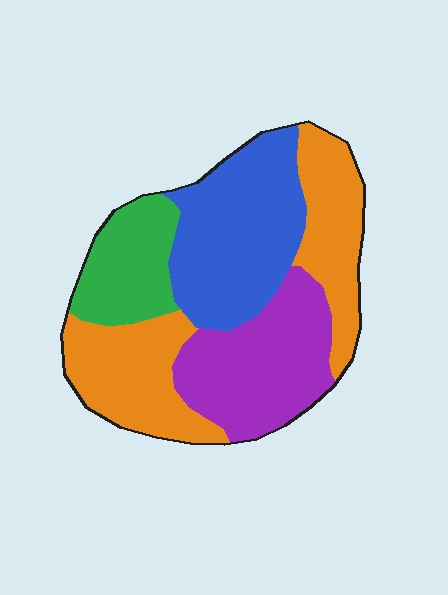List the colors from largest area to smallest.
From largest to smallest: orange, blue, purple, green.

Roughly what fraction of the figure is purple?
Purple takes up about one quarter (1/4) of the figure.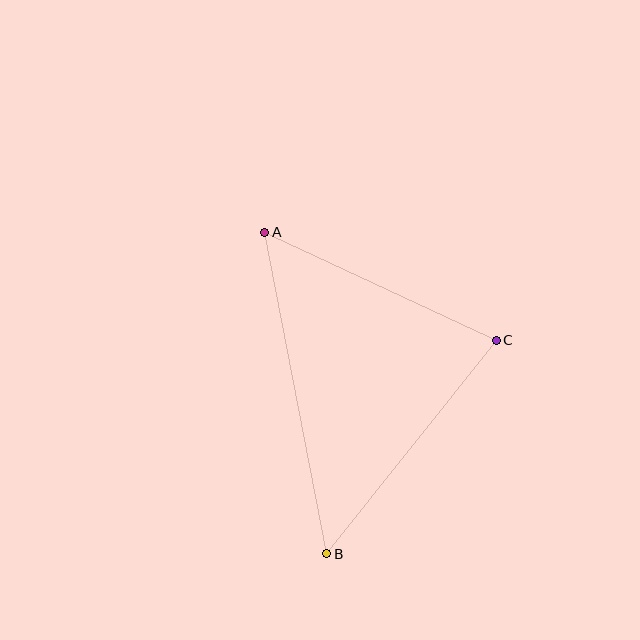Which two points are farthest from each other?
Points A and B are farthest from each other.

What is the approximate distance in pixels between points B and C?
The distance between B and C is approximately 273 pixels.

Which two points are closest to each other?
Points A and C are closest to each other.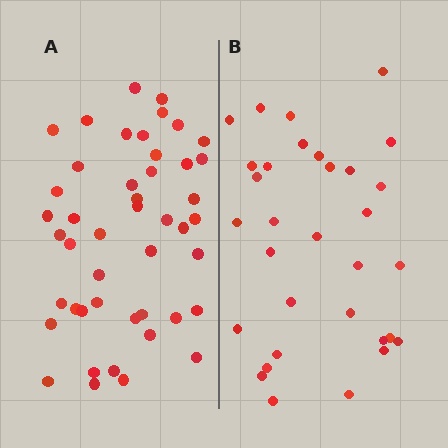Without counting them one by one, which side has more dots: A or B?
Region A (the left region) has more dots.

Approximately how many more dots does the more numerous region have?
Region A has approximately 15 more dots than region B.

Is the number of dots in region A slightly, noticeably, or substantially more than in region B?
Region A has noticeably more, but not dramatically so. The ratio is roughly 1.4 to 1.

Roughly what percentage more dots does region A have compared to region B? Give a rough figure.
About 45% more.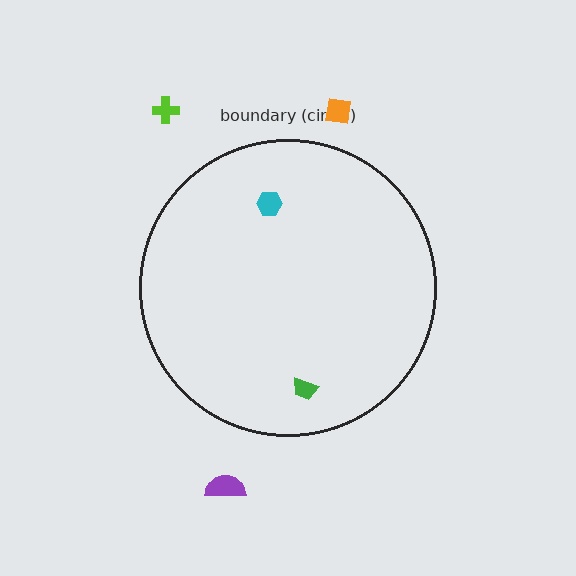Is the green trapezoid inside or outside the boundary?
Inside.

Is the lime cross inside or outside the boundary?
Outside.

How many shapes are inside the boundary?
2 inside, 3 outside.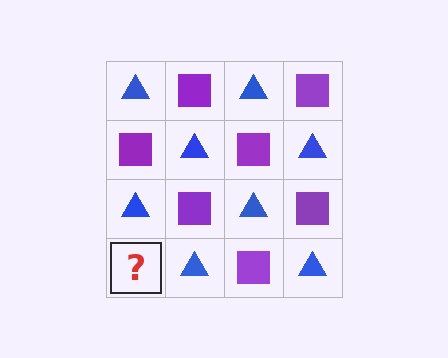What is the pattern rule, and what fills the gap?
The rule is that it alternates blue triangle and purple square in a checkerboard pattern. The gap should be filled with a purple square.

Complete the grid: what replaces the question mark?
The question mark should be replaced with a purple square.